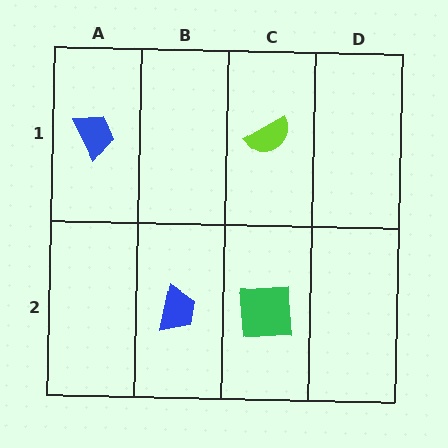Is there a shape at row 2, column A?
No, that cell is empty.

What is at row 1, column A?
A blue trapezoid.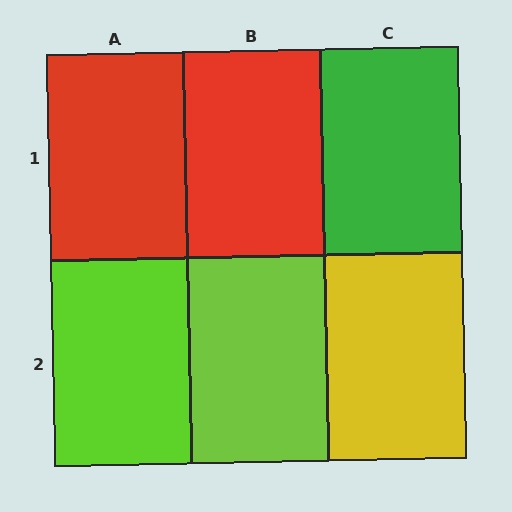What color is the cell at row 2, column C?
Yellow.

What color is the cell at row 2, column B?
Lime.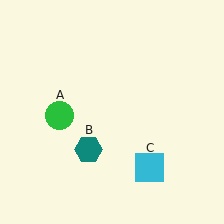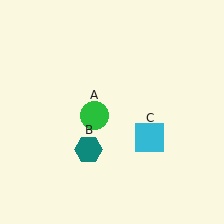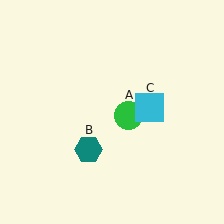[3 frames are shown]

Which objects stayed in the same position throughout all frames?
Teal hexagon (object B) remained stationary.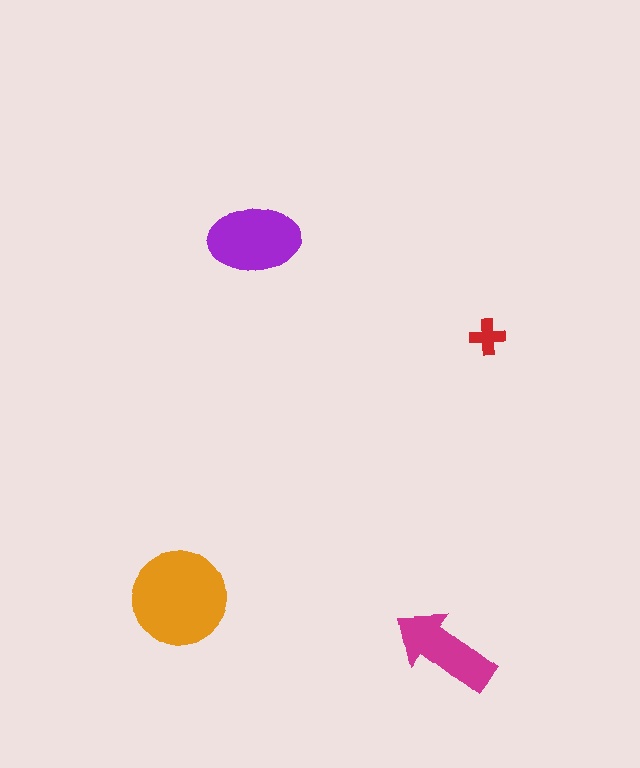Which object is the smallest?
The red cross.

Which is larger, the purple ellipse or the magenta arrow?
The purple ellipse.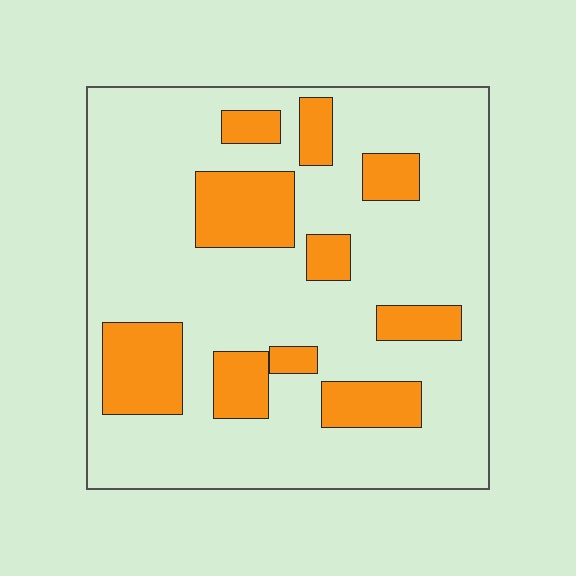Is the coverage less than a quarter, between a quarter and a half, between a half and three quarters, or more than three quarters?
Less than a quarter.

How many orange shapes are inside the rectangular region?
10.